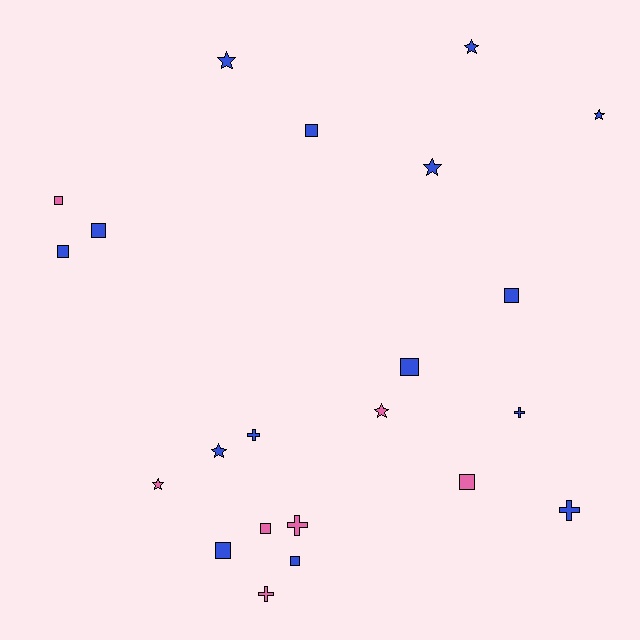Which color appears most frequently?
Blue, with 15 objects.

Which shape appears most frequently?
Square, with 10 objects.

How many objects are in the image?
There are 22 objects.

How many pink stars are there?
There are 2 pink stars.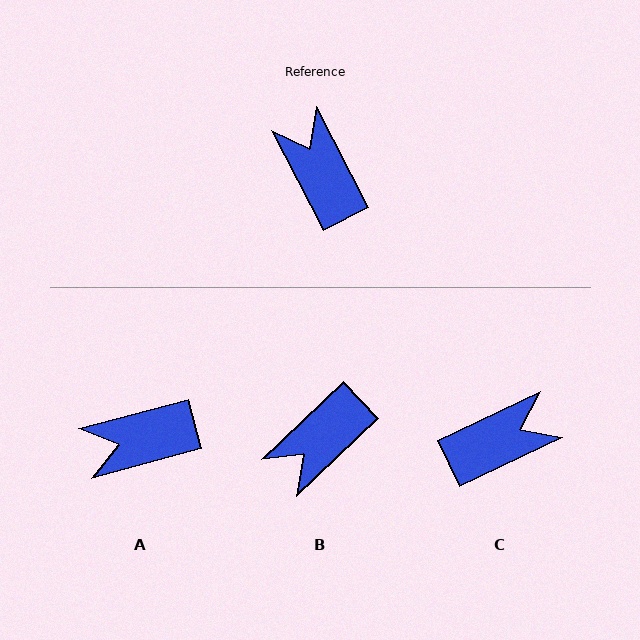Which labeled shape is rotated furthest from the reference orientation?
B, about 106 degrees away.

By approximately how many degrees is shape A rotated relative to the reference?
Approximately 78 degrees counter-clockwise.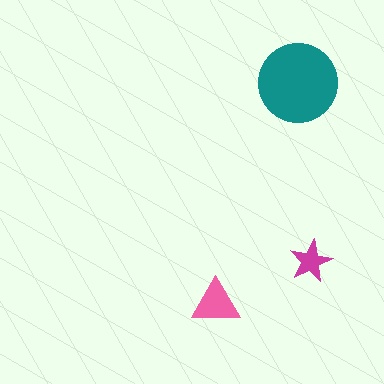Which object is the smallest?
The magenta star.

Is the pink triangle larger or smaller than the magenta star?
Larger.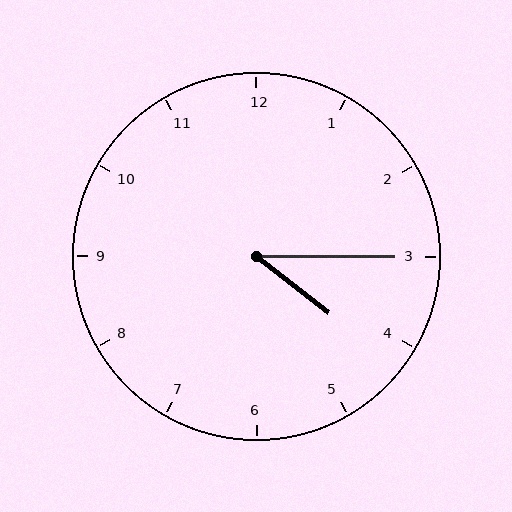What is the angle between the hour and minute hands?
Approximately 38 degrees.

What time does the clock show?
4:15.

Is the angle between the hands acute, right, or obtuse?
It is acute.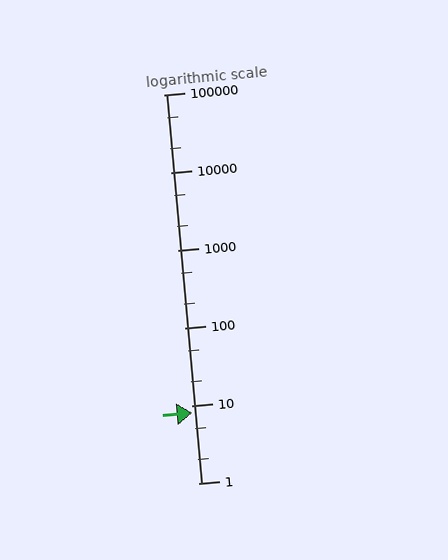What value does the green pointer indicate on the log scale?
The pointer indicates approximately 8.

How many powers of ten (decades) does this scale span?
The scale spans 5 decades, from 1 to 100000.